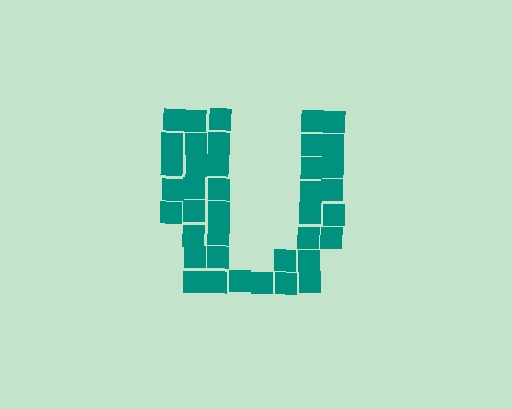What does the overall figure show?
The overall figure shows the letter U.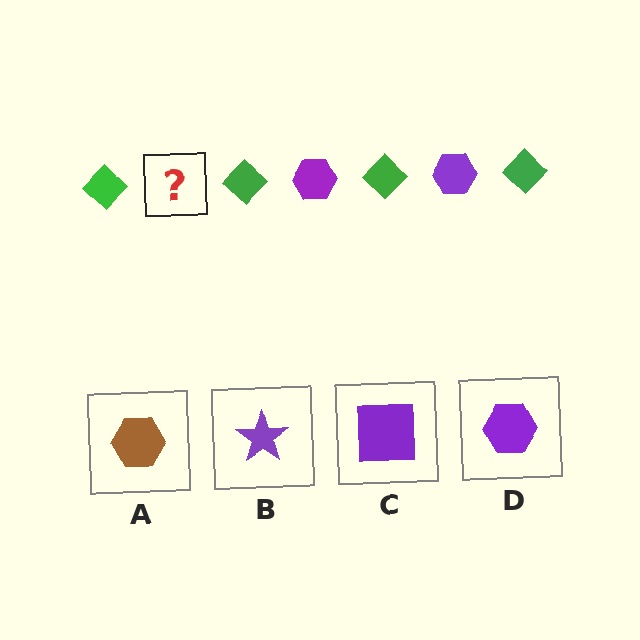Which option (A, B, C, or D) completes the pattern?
D.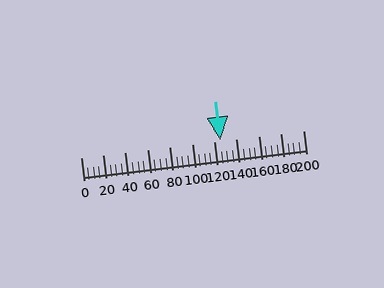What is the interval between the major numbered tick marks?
The major tick marks are spaced 20 units apart.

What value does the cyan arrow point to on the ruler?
The cyan arrow points to approximately 125.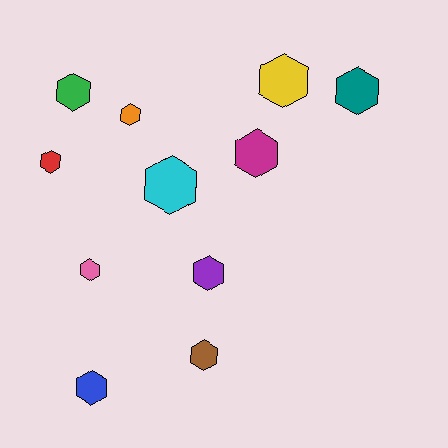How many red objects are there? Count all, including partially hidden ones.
There is 1 red object.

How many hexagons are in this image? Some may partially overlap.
There are 11 hexagons.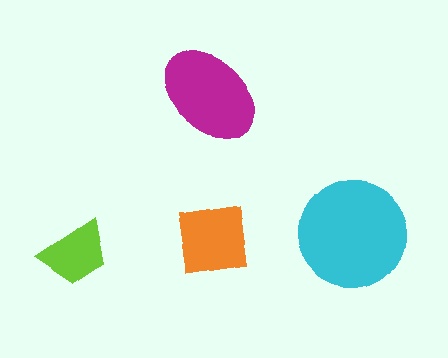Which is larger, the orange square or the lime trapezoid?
The orange square.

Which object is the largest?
The cyan circle.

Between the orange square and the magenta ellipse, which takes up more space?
The magenta ellipse.